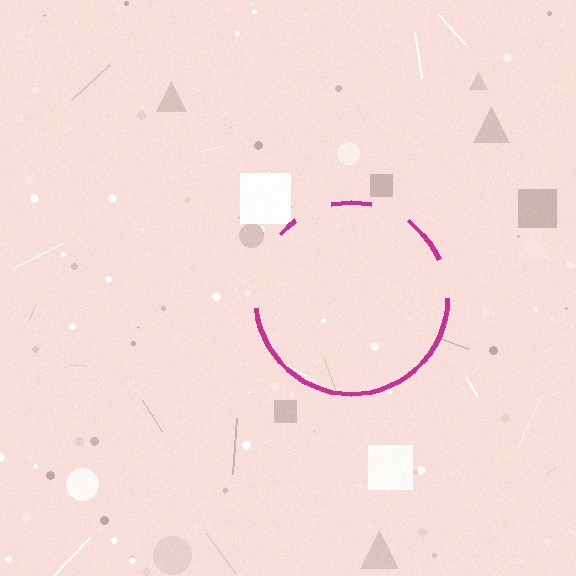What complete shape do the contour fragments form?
The contour fragments form a circle.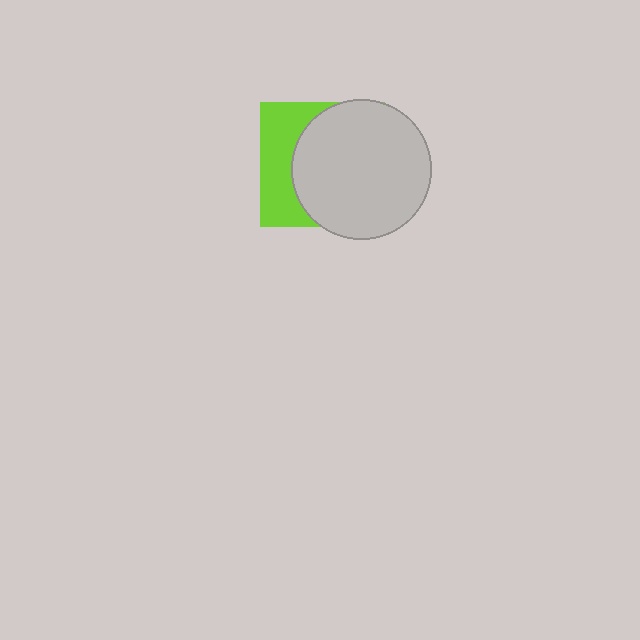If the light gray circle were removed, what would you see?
You would see the complete lime square.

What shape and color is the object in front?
The object in front is a light gray circle.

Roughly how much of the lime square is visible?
A small part of it is visible (roughly 34%).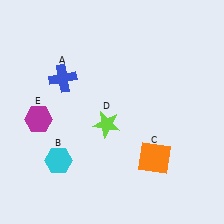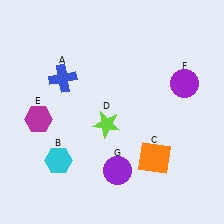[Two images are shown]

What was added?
A purple circle (F), a purple circle (G) were added in Image 2.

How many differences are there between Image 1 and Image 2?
There are 2 differences between the two images.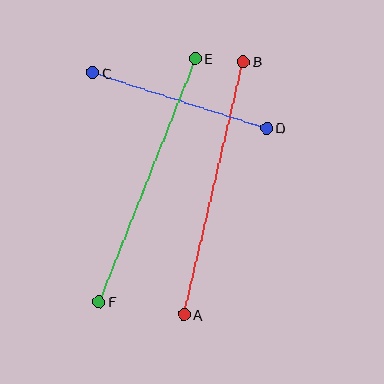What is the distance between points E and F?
The distance is approximately 262 pixels.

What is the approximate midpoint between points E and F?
The midpoint is at approximately (147, 180) pixels.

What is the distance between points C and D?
The distance is approximately 183 pixels.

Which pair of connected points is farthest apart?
Points E and F are farthest apart.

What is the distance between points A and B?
The distance is approximately 260 pixels.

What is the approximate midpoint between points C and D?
The midpoint is at approximately (180, 100) pixels.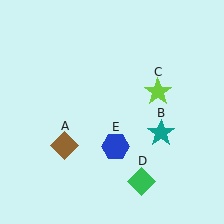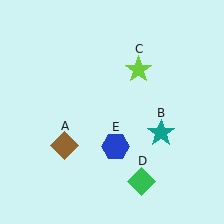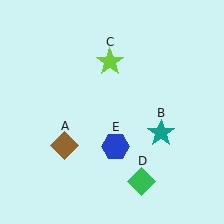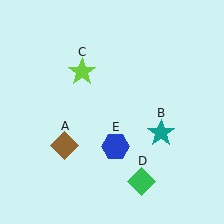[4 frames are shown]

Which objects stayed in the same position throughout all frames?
Brown diamond (object A) and teal star (object B) and green diamond (object D) and blue hexagon (object E) remained stationary.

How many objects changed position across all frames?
1 object changed position: lime star (object C).